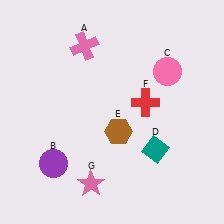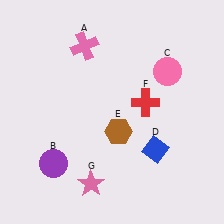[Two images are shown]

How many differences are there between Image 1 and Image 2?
There is 1 difference between the two images.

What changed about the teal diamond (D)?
In Image 1, D is teal. In Image 2, it changed to blue.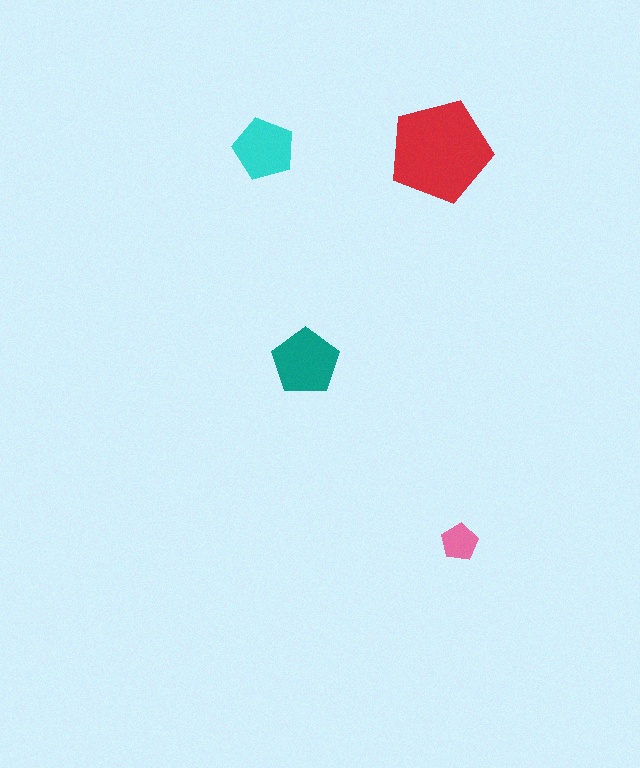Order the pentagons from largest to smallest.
the red one, the teal one, the cyan one, the pink one.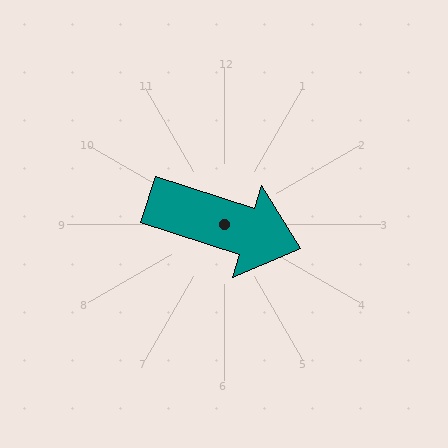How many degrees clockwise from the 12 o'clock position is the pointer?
Approximately 108 degrees.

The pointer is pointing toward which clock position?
Roughly 4 o'clock.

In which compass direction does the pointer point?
East.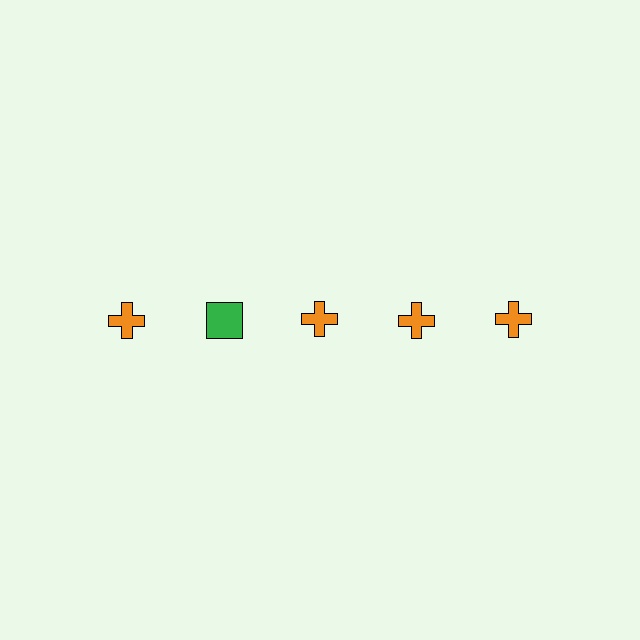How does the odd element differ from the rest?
It differs in both color (green instead of orange) and shape (square instead of cross).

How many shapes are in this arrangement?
There are 5 shapes arranged in a grid pattern.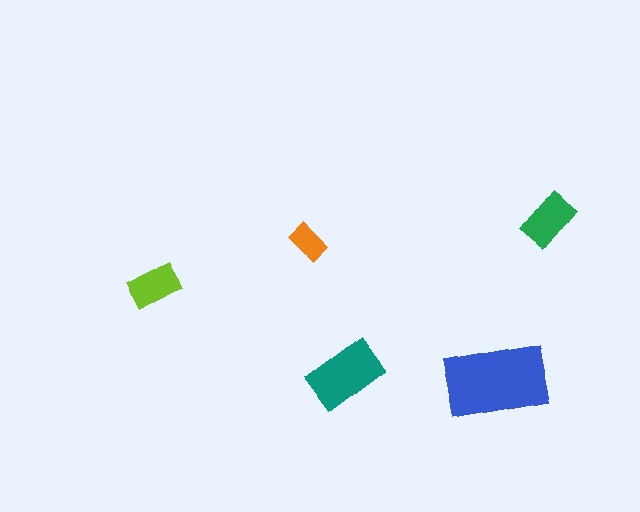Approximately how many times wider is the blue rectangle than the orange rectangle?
About 3 times wider.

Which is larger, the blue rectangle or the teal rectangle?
The blue one.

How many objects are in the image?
There are 5 objects in the image.